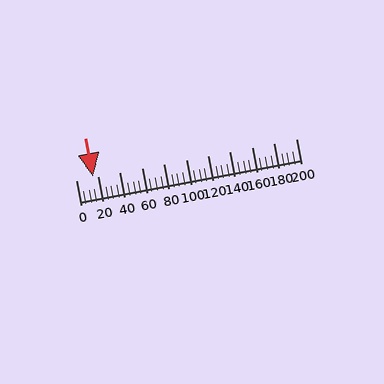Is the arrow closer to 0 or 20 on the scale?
The arrow is closer to 20.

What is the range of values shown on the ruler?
The ruler shows values from 0 to 200.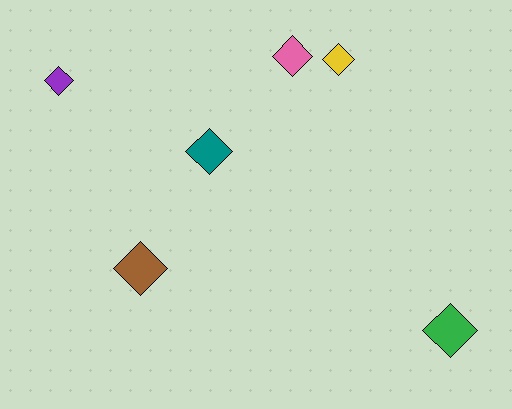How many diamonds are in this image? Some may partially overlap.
There are 6 diamonds.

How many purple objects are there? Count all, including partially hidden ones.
There is 1 purple object.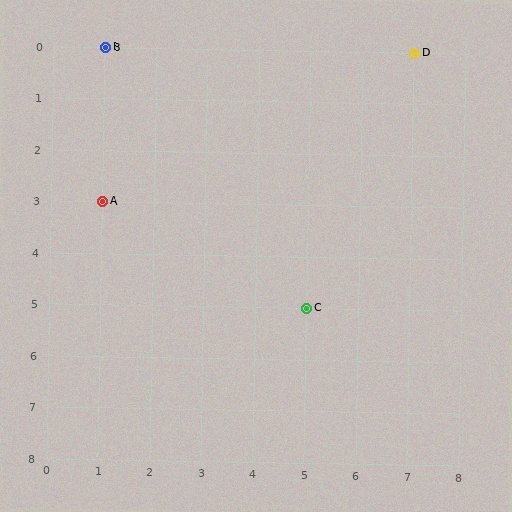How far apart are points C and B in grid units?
Points C and B are 4 columns and 5 rows apart (about 6.4 grid units diagonally).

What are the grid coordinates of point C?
Point C is at grid coordinates (5, 5).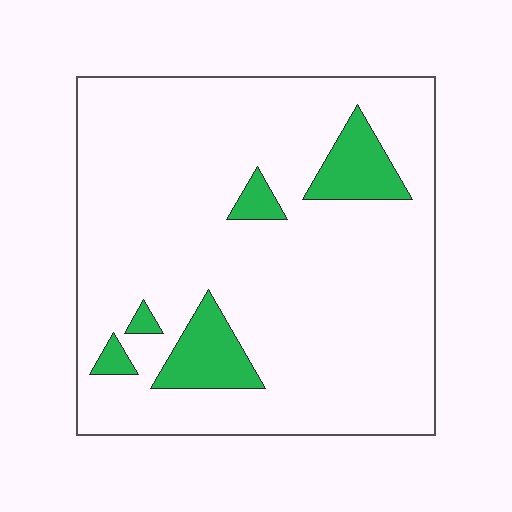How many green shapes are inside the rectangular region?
5.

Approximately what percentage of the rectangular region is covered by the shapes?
Approximately 10%.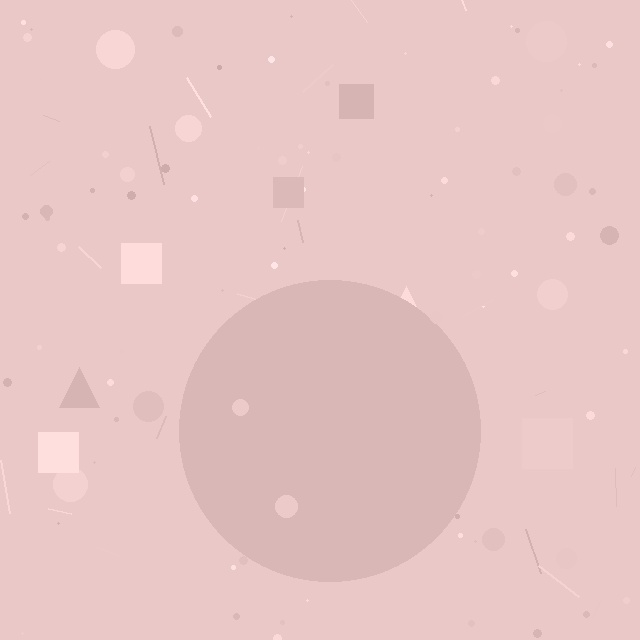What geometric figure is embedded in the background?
A circle is embedded in the background.